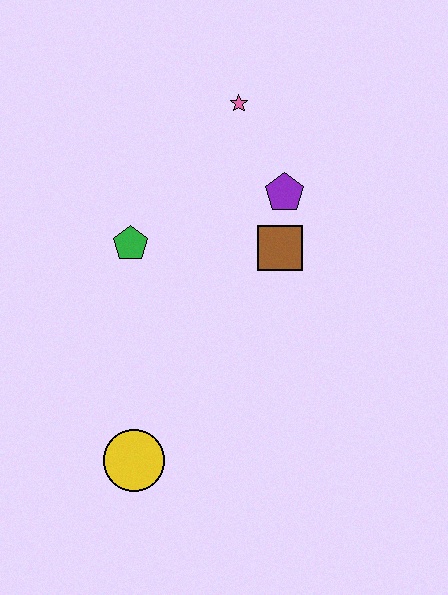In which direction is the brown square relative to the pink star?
The brown square is below the pink star.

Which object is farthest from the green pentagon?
The yellow circle is farthest from the green pentagon.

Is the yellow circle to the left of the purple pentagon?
Yes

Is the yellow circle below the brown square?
Yes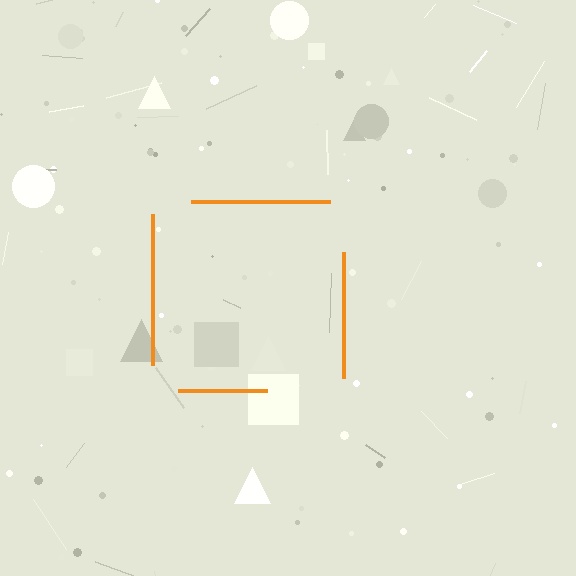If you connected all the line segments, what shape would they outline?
They would outline a square.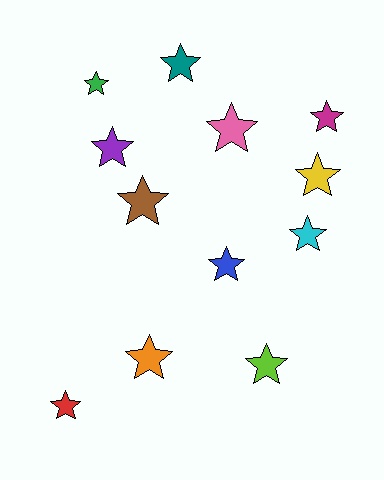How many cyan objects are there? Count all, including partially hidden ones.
There is 1 cyan object.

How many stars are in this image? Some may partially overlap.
There are 12 stars.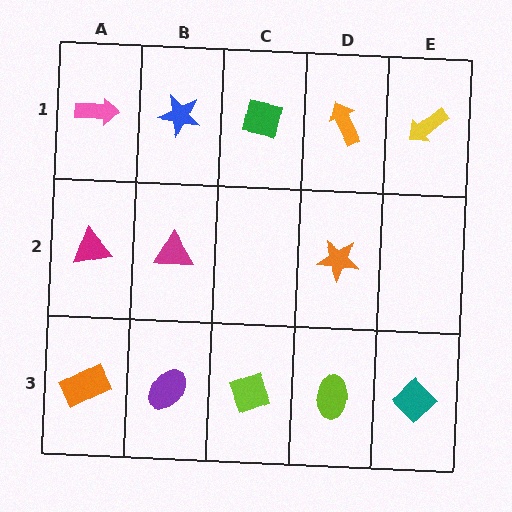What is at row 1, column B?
A blue star.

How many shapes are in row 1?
5 shapes.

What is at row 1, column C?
A green square.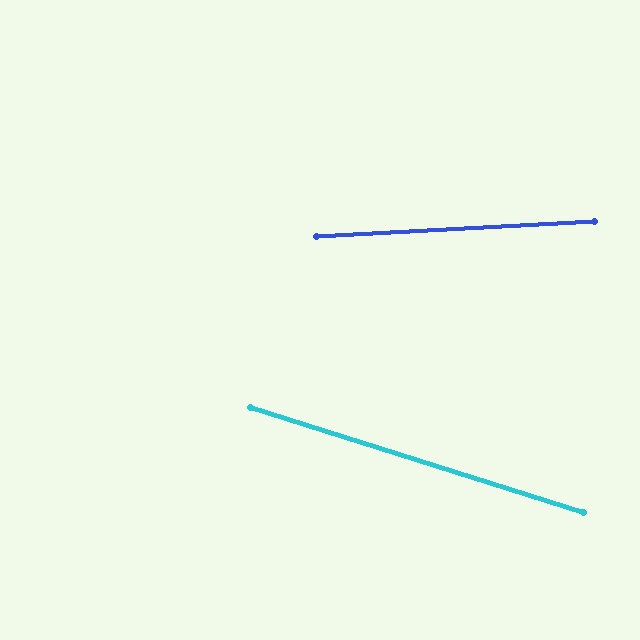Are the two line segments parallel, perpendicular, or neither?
Neither parallel nor perpendicular — they differ by about 20°.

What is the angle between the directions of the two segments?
Approximately 20 degrees.